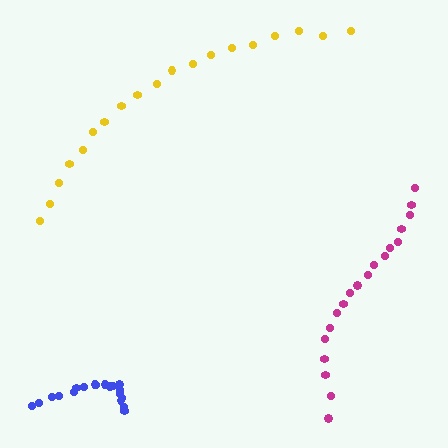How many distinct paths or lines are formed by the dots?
There are 3 distinct paths.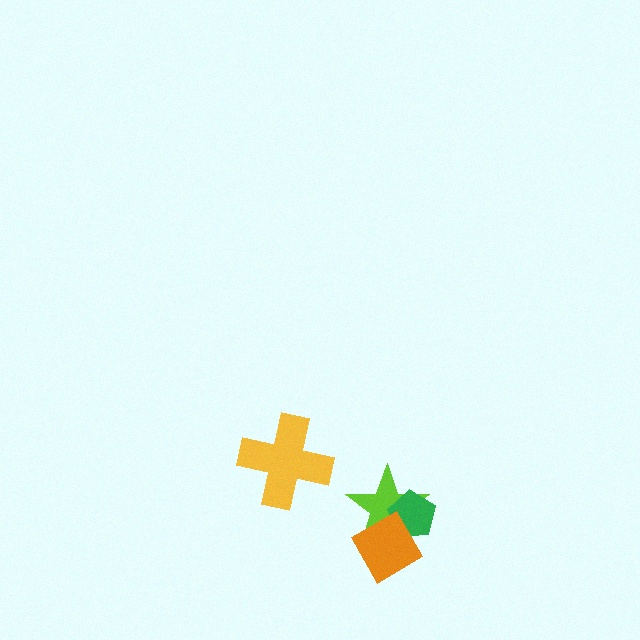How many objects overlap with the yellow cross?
0 objects overlap with the yellow cross.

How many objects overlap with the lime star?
2 objects overlap with the lime star.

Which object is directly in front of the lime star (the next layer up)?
The green pentagon is directly in front of the lime star.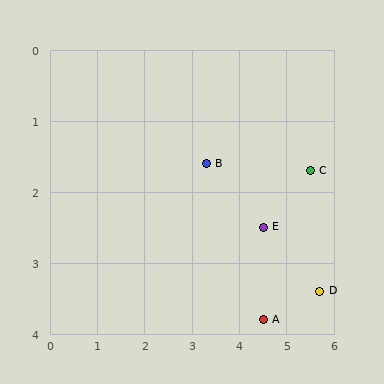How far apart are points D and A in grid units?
Points D and A are about 1.3 grid units apart.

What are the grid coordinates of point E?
Point E is at approximately (4.5, 2.5).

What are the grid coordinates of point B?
Point B is at approximately (3.3, 1.6).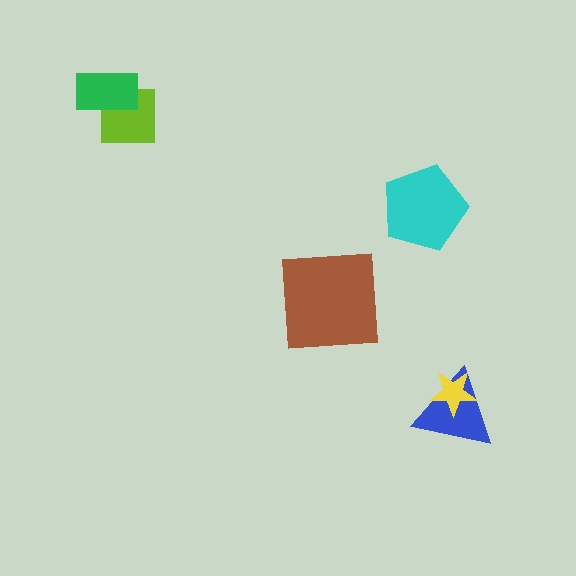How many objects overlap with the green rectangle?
1 object overlaps with the green rectangle.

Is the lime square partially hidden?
Yes, it is partially covered by another shape.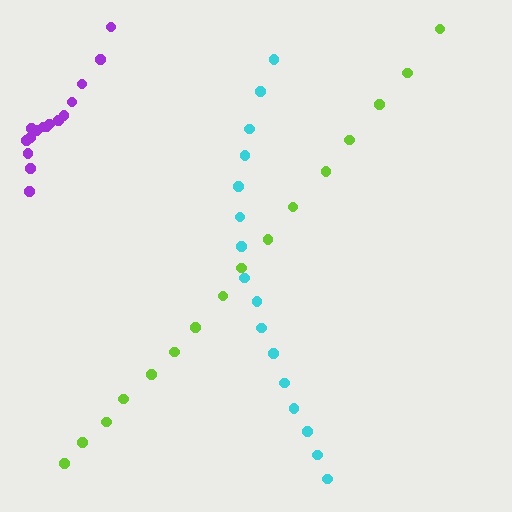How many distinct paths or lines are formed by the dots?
There are 3 distinct paths.